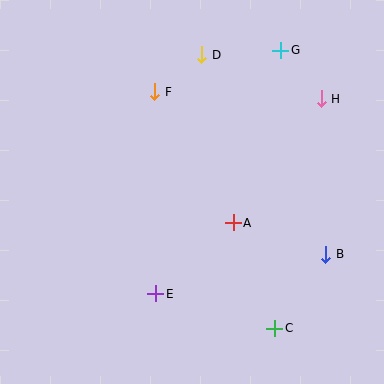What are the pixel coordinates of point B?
Point B is at (326, 254).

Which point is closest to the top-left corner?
Point F is closest to the top-left corner.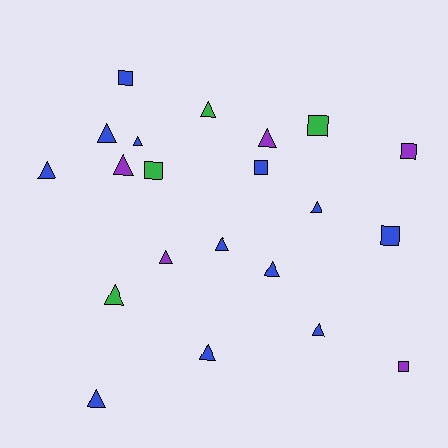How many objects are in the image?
There are 21 objects.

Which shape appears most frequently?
Triangle, with 14 objects.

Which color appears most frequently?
Blue, with 12 objects.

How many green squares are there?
There are 2 green squares.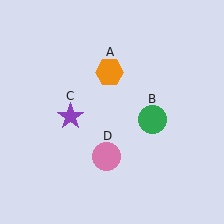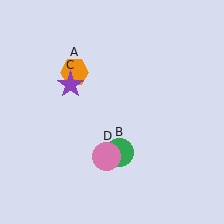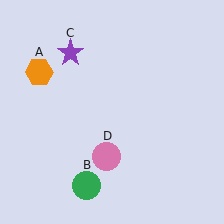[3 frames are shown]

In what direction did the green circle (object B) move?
The green circle (object B) moved down and to the left.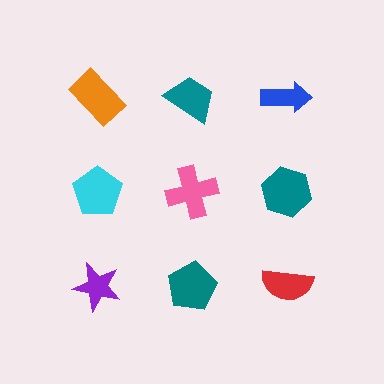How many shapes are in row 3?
3 shapes.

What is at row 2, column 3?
A teal hexagon.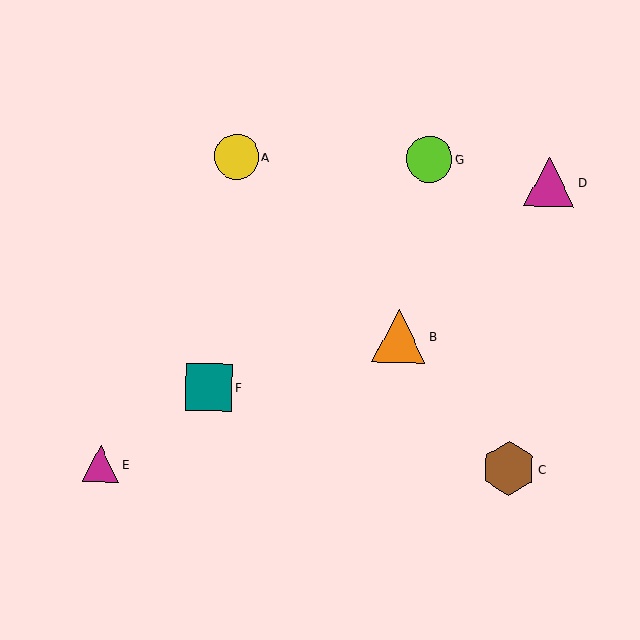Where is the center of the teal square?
The center of the teal square is at (209, 387).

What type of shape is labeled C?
Shape C is a brown hexagon.